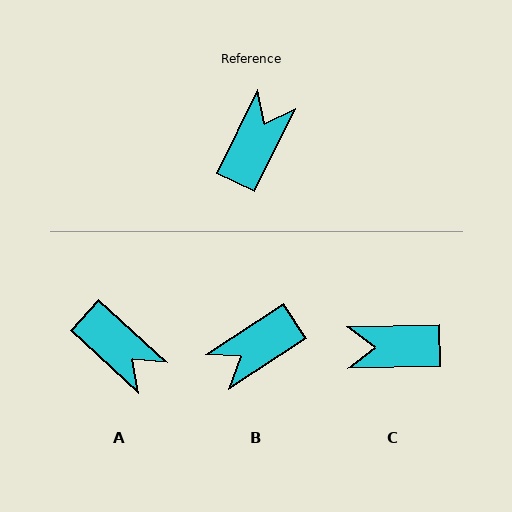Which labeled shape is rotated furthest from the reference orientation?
B, about 149 degrees away.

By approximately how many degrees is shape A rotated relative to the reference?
Approximately 106 degrees clockwise.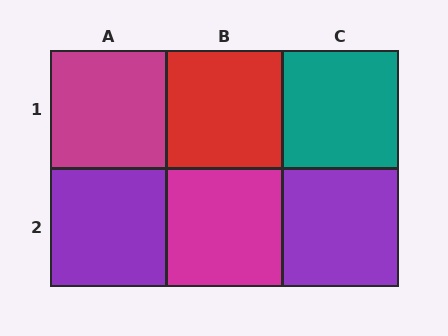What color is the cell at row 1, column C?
Teal.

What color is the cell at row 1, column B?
Red.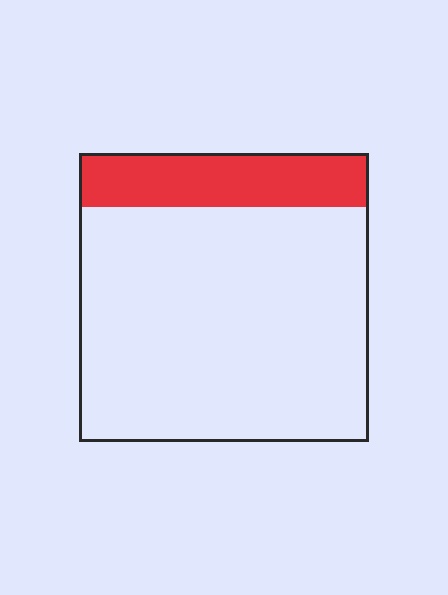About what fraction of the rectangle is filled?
About one fifth (1/5).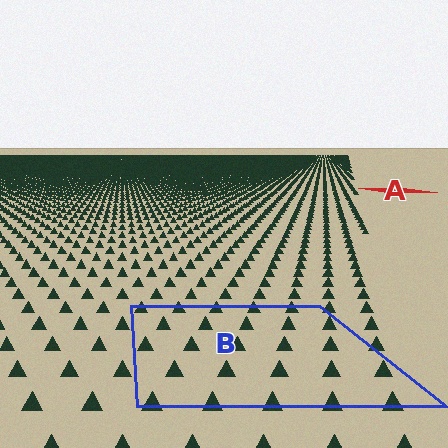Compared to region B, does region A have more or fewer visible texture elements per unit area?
Region A has more texture elements per unit area — they are packed more densely because it is farther away.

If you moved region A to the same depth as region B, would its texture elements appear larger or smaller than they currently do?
They would appear larger. At a closer depth, the same texture elements are projected at a bigger on-screen size.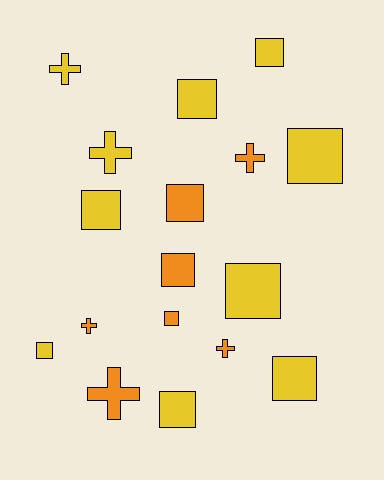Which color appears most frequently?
Yellow, with 10 objects.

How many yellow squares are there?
There are 8 yellow squares.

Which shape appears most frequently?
Square, with 11 objects.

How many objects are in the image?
There are 17 objects.